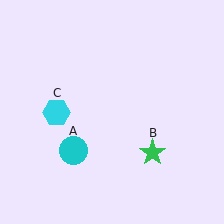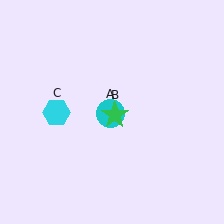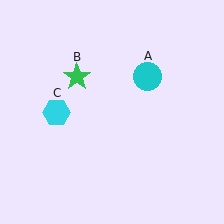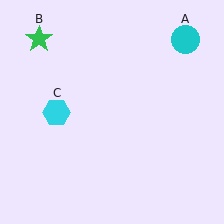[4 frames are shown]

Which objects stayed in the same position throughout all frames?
Cyan hexagon (object C) remained stationary.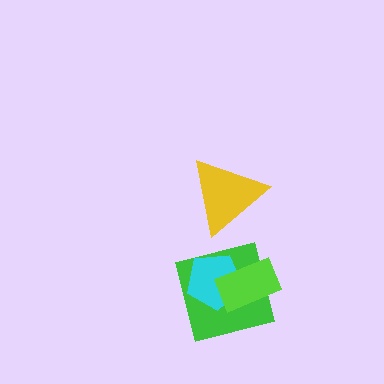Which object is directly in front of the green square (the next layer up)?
The cyan pentagon is directly in front of the green square.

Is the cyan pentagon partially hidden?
Yes, it is partially covered by another shape.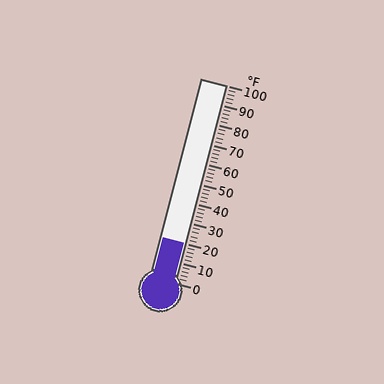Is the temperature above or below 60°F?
The temperature is below 60°F.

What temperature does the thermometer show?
The thermometer shows approximately 20°F.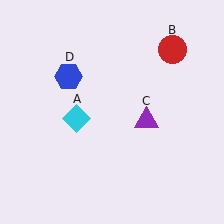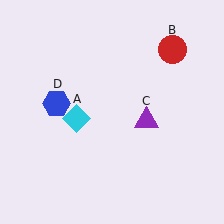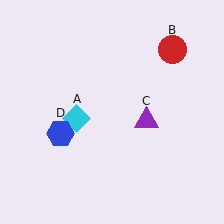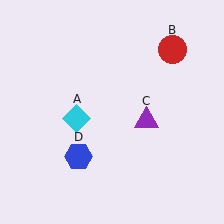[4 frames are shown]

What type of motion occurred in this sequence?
The blue hexagon (object D) rotated counterclockwise around the center of the scene.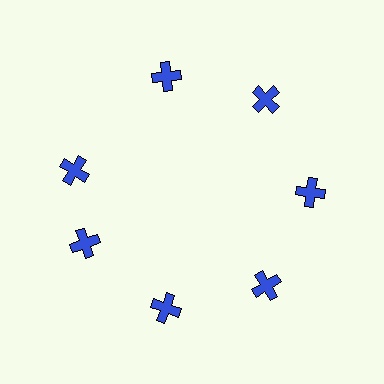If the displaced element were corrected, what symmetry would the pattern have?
It would have 7-fold rotational symmetry — the pattern would map onto itself every 51 degrees.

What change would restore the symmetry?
The symmetry would be restored by rotating it back into even spacing with its neighbors so that all 7 crosses sit at equal angles and equal distance from the center.